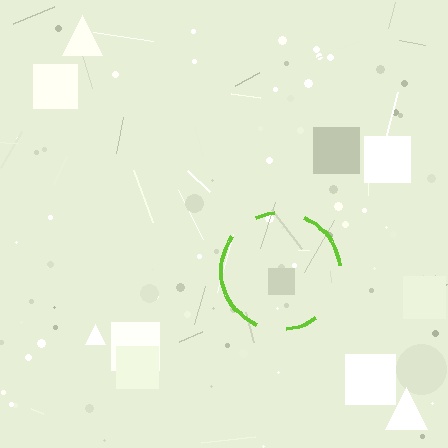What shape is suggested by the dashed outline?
The dashed outline suggests a circle.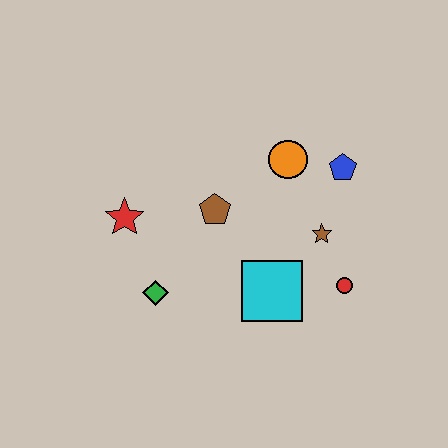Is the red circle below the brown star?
Yes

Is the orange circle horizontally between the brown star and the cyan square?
Yes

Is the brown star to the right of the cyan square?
Yes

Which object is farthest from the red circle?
The red star is farthest from the red circle.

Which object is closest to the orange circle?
The blue pentagon is closest to the orange circle.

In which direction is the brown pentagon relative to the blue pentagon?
The brown pentagon is to the left of the blue pentagon.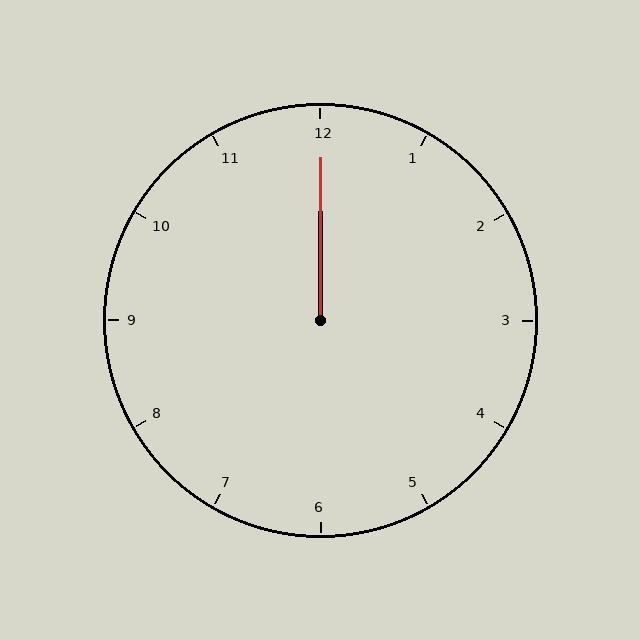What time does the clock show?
12:00.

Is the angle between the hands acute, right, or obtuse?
It is acute.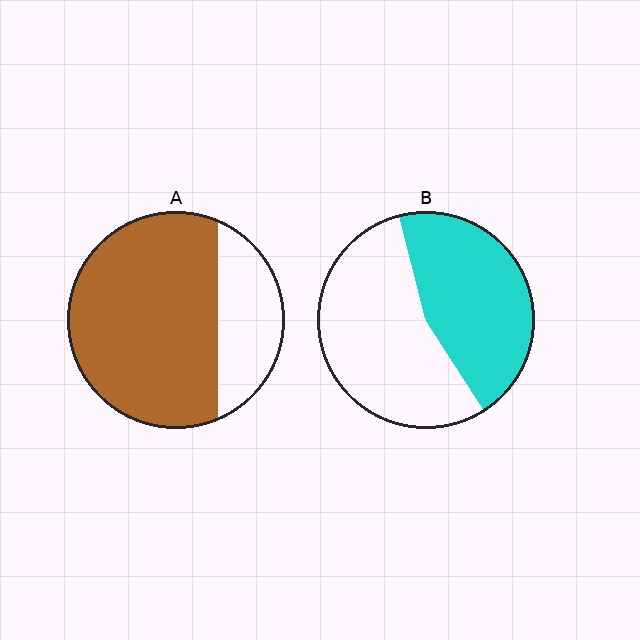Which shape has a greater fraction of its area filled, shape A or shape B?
Shape A.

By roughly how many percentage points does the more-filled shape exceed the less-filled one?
By roughly 30 percentage points (A over B).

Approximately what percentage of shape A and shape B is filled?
A is approximately 75% and B is approximately 45%.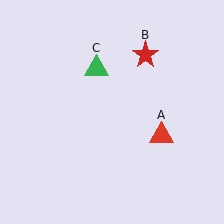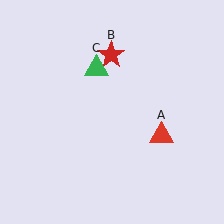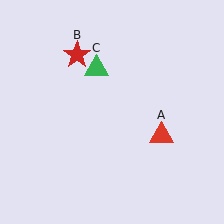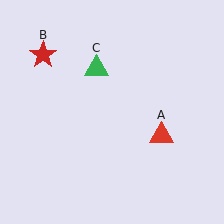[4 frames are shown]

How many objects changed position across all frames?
1 object changed position: red star (object B).